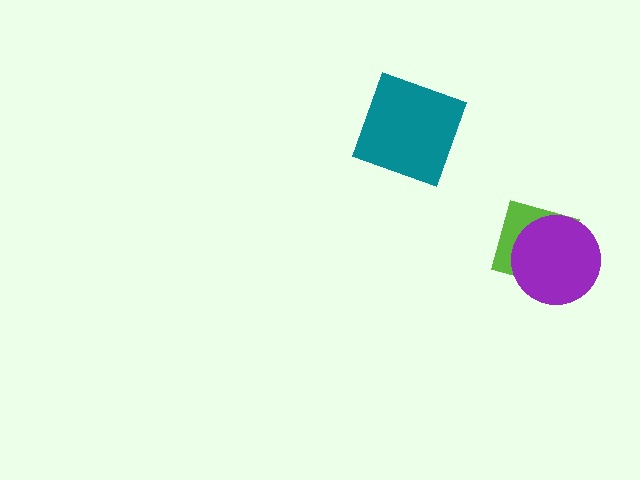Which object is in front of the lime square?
The purple circle is in front of the lime square.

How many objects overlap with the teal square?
0 objects overlap with the teal square.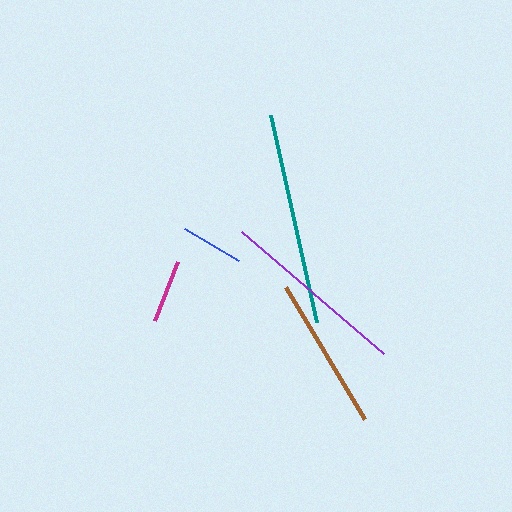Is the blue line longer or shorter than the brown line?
The brown line is longer than the blue line.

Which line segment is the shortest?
The blue line is the shortest at approximately 62 pixels.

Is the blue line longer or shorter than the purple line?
The purple line is longer than the blue line.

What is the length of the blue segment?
The blue segment is approximately 62 pixels long.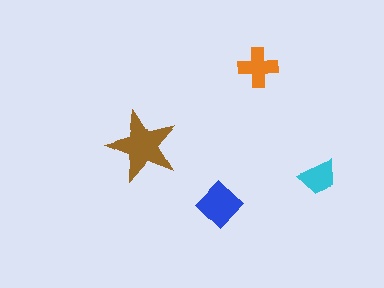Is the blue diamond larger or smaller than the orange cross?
Larger.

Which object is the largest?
The brown star.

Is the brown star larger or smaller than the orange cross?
Larger.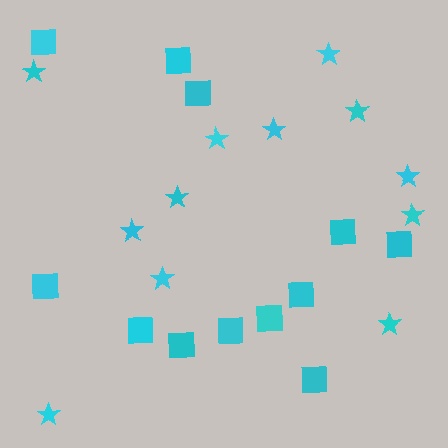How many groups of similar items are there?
There are 2 groups: one group of squares (12) and one group of stars (12).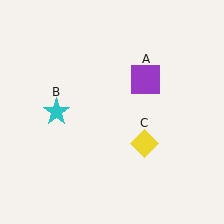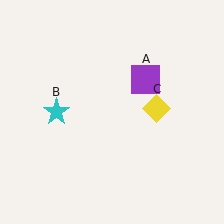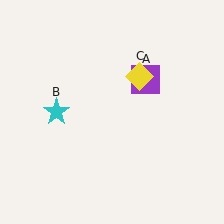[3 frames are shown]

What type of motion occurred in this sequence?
The yellow diamond (object C) rotated counterclockwise around the center of the scene.